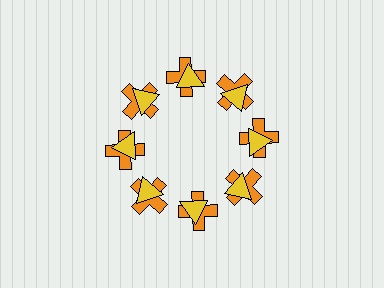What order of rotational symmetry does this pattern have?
This pattern has 8-fold rotational symmetry.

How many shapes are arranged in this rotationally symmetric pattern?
There are 16 shapes, arranged in 8 groups of 2.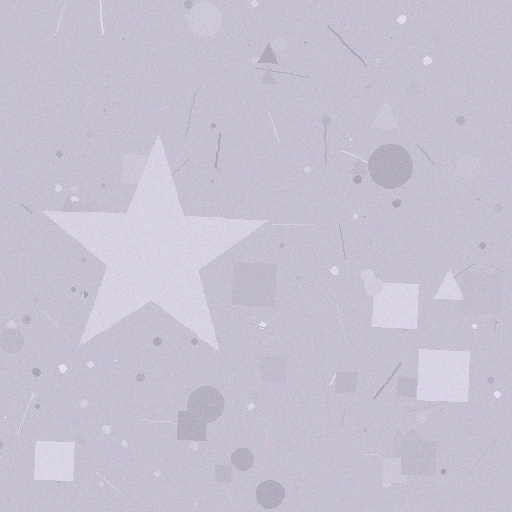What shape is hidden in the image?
A star is hidden in the image.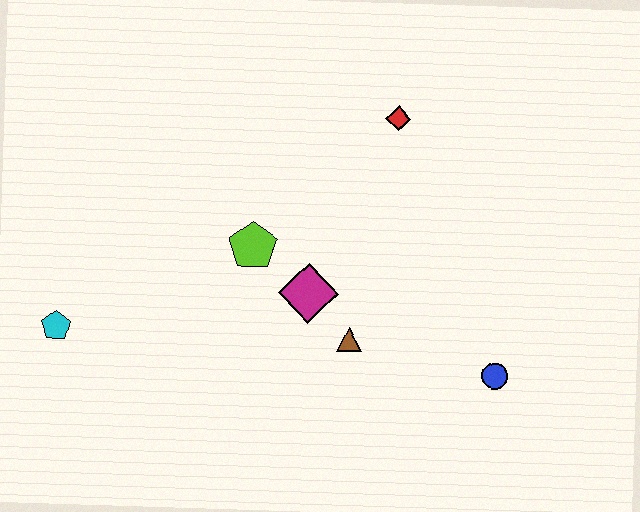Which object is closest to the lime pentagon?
The magenta diamond is closest to the lime pentagon.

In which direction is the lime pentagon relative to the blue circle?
The lime pentagon is to the left of the blue circle.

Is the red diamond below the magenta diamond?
No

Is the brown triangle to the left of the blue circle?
Yes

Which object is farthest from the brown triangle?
The cyan pentagon is farthest from the brown triangle.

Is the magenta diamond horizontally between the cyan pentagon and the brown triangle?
Yes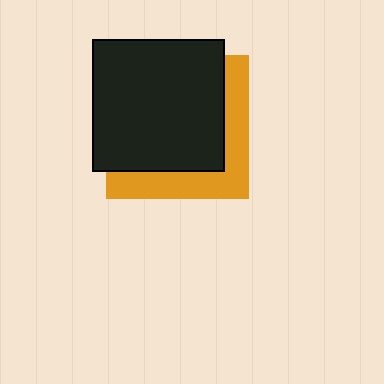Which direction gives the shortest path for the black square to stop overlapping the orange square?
Moving toward the upper-left gives the shortest separation.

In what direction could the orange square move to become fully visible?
The orange square could move toward the lower-right. That would shift it out from behind the black square entirely.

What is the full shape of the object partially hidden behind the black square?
The partially hidden object is an orange square.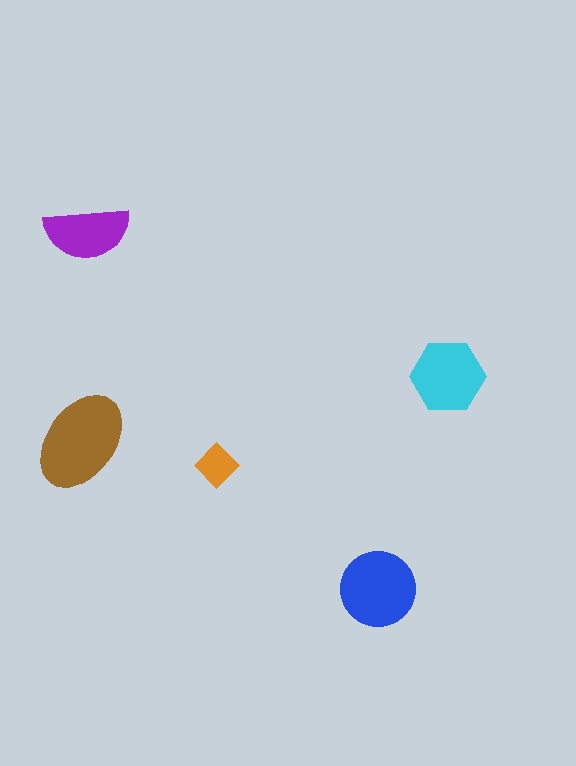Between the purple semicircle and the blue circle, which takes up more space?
The blue circle.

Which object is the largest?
The brown ellipse.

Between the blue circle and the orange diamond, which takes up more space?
The blue circle.